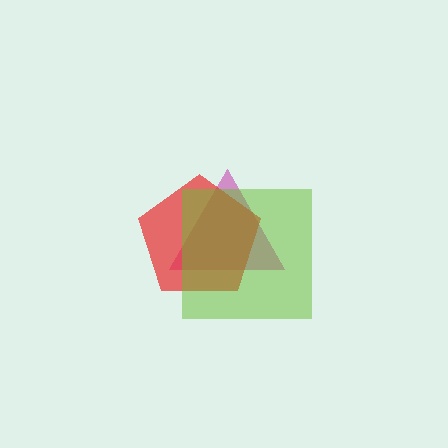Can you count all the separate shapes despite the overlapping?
Yes, there are 3 separate shapes.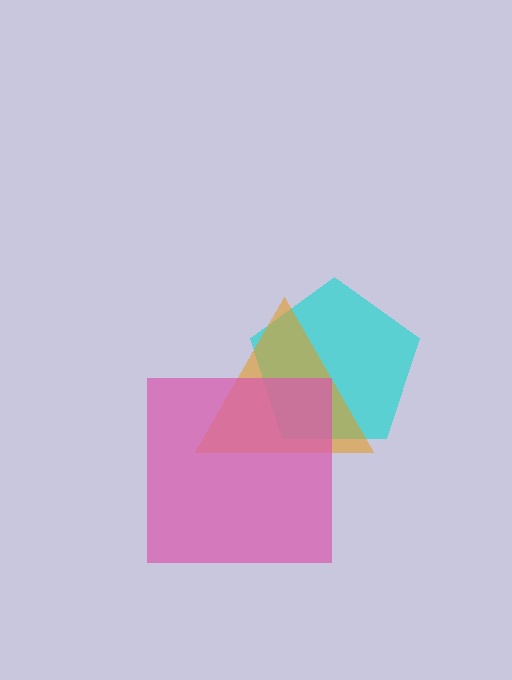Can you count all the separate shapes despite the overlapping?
Yes, there are 3 separate shapes.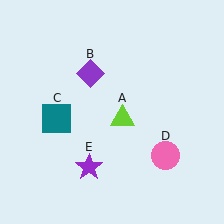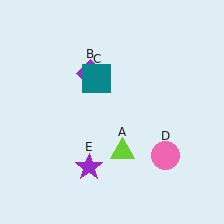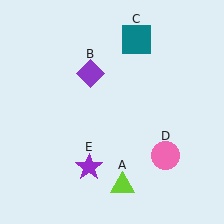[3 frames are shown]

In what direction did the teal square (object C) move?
The teal square (object C) moved up and to the right.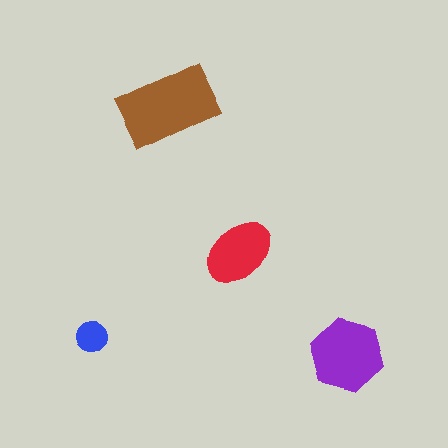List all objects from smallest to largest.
The blue circle, the red ellipse, the purple hexagon, the brown rectangle.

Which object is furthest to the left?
The blue circle is leftmost.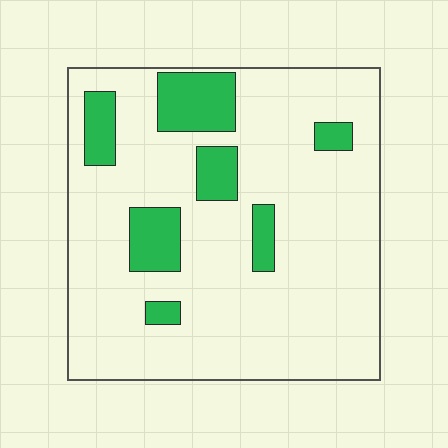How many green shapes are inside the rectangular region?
7.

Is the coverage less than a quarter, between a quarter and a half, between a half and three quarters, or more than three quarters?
Less than a quarter.